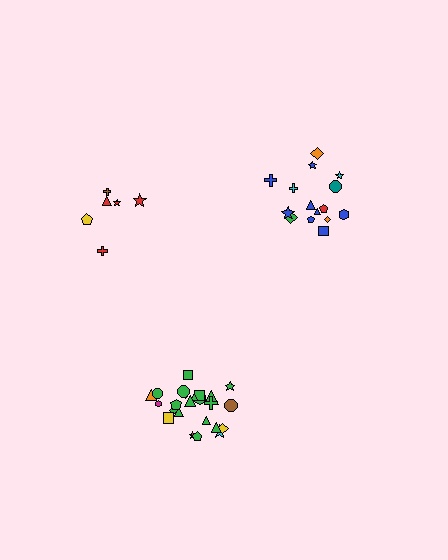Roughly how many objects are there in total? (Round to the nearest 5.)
Roughly 45 objects in total.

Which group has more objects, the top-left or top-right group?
The top-right group.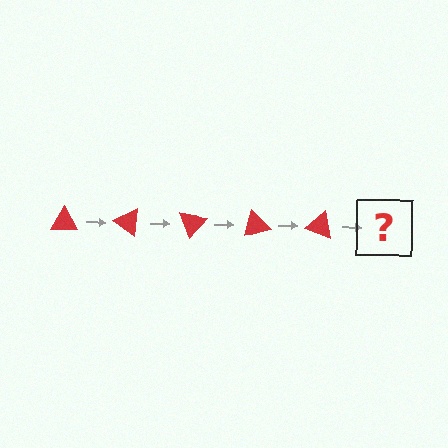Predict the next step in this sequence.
The next step is a red triangle rotated 175 degrees.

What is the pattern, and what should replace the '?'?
The pattern is that the triangle rotates 35 degrees each step. The '?' should be a red triangle rotated 175 degrees.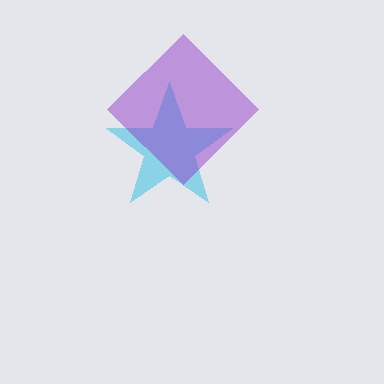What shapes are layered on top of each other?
The layered shapes are: a cyan star, a purple diamond.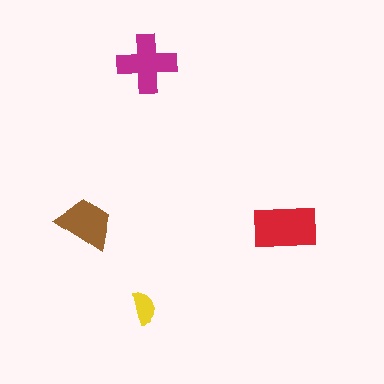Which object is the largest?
The red rectangle.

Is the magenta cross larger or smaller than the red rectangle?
Smaller.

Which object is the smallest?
The yellow semicircle.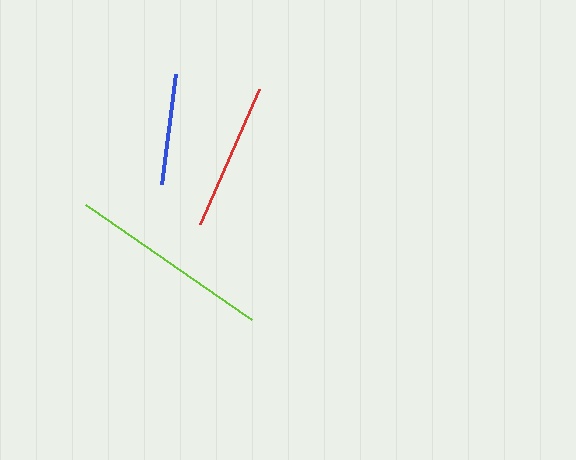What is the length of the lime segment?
The lime segment is approximately 202 pixels long.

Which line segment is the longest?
The lime line is the longest at approximately 202 pixels.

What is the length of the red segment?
The red segment is approximately 147 pixels long.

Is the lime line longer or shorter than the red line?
The lime line is longer than the red line.